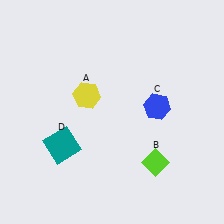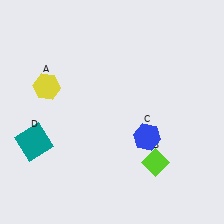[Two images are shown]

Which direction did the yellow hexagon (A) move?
The yellow hexagon (A) moved left.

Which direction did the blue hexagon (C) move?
The blue hexagon (C) moved down.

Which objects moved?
The objects that moved are: the yellow hexagon (A), the blue hexagon (C), the teal square (D).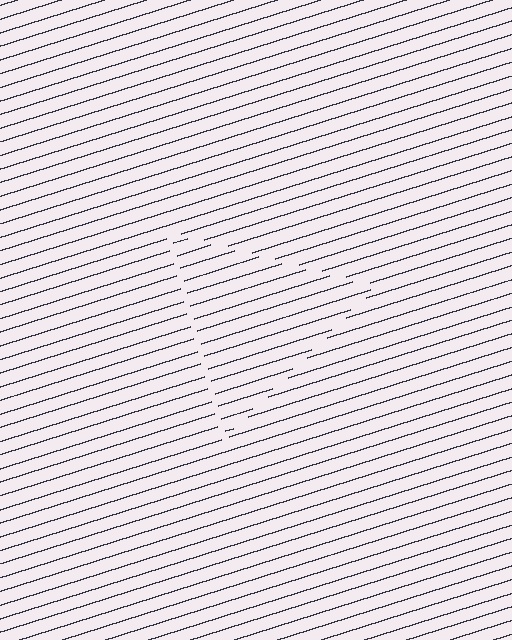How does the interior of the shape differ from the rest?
The interior of the shape contains the same grating, shifted by half a period — the contour is defined by the phase discontinuity where line-ends from the inner and outer gratings abut.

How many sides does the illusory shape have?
3 sides — the line-ends trace a triangle.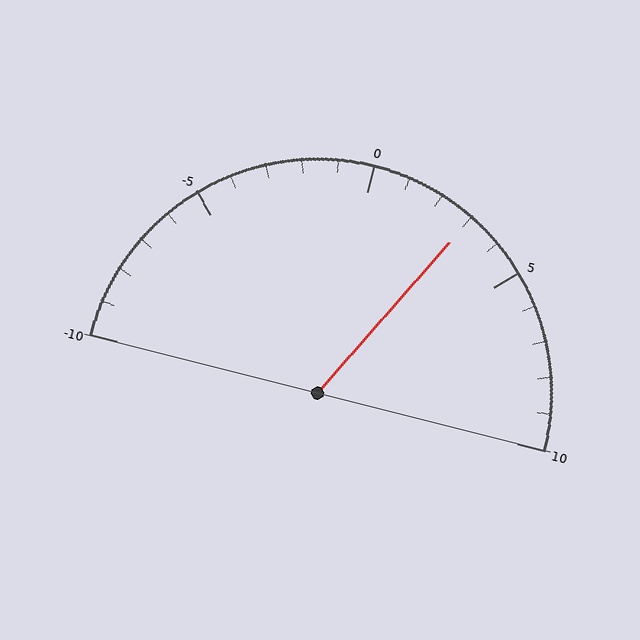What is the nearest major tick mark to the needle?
The nearest major tick mark is 5.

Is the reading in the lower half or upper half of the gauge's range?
The reading is in the upper half of the range (-10 to 10).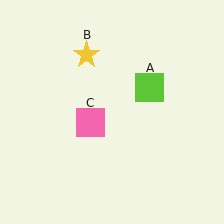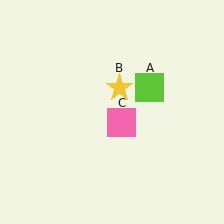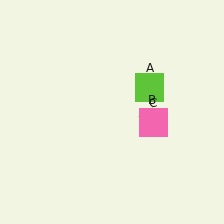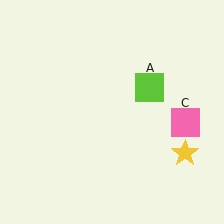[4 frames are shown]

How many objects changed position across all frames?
2 objects changed position: yellow star (object B), pink square (object C).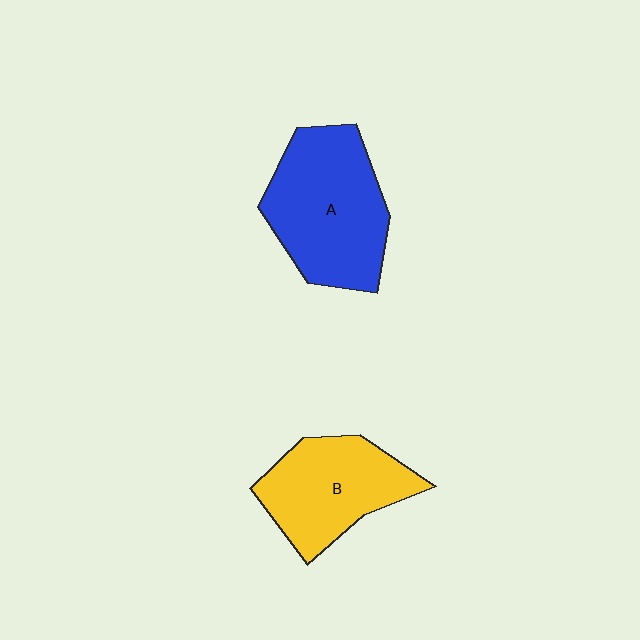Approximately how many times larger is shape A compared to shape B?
Approximately 1.3 times.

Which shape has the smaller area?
Shape B (yellow).